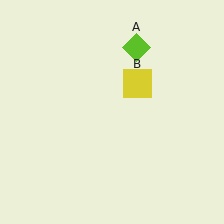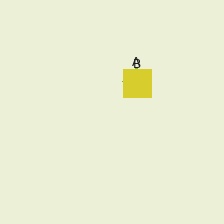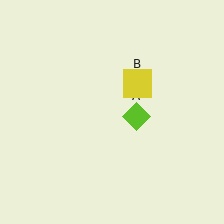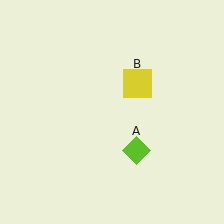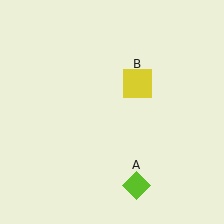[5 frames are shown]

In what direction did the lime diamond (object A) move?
The lime diamond (object A) moved down.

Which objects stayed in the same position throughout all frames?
Yellow square (object B) remained stationary.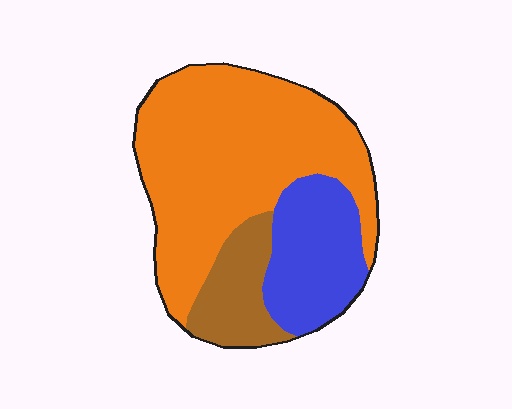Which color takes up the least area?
Brown, at roughly 15%.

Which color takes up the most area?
Orange, at roughly 60%.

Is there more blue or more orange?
Orange.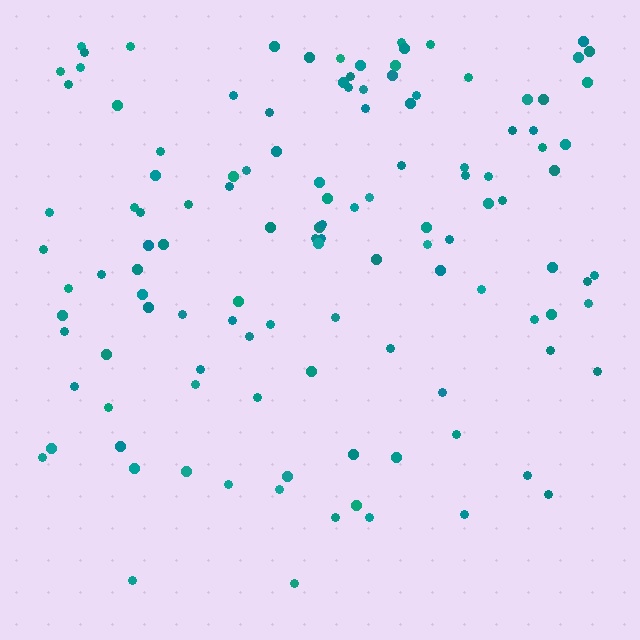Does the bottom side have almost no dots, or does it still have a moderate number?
Still a moderate number, just noticeably fewer than the top.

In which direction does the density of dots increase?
From bottom to top, with the top side densest.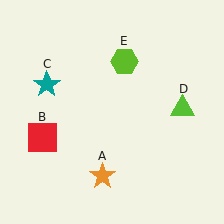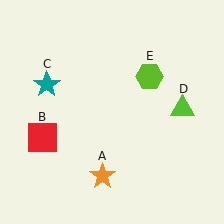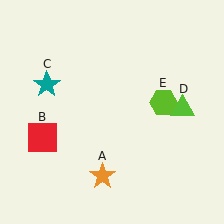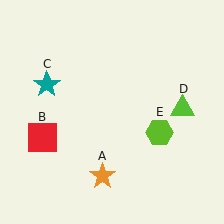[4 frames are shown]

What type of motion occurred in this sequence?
The lime hexagon (object E) rotated clockwise around the center of the scene.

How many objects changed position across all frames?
1 object changed position: lime hexagon (object E).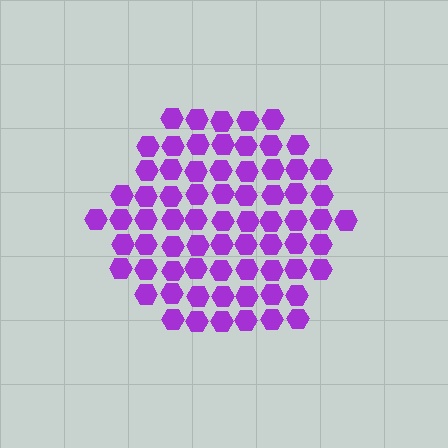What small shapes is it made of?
It is made of small hexagons.